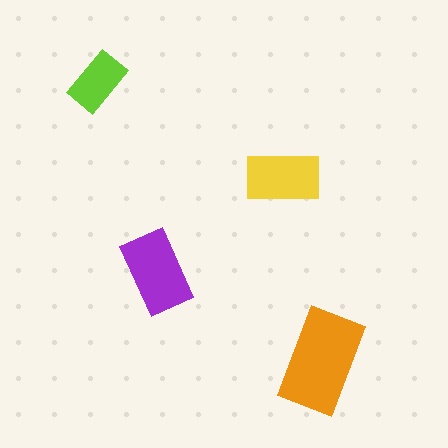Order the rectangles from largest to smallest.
the orange one, the purple one, the yellow one, the lime one.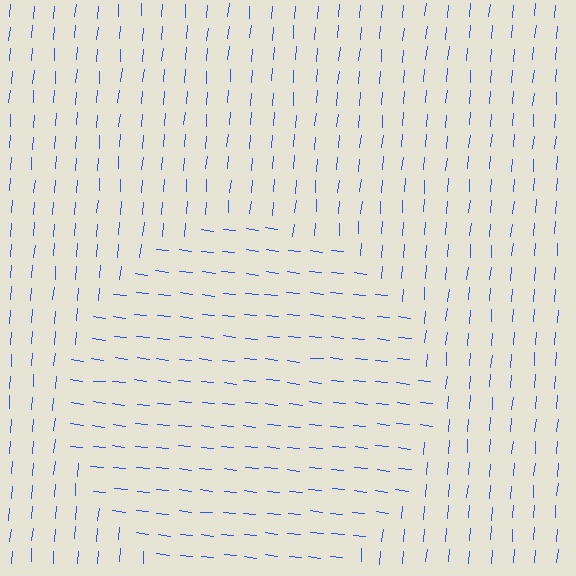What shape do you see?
I see a circle.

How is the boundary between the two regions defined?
The boundary is defined purely by a change in line orientation (approximately 88 degrees difference). All lines are the same color and thickness.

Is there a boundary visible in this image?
Yes, there is a texture boundary formed by a change in line orientation.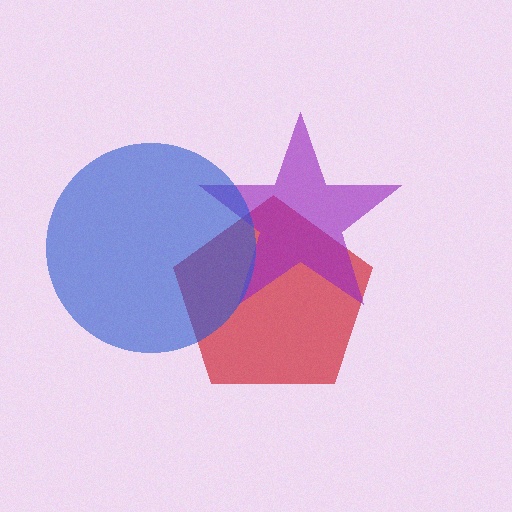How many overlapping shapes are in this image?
There are 3 overlapping shapes in the image.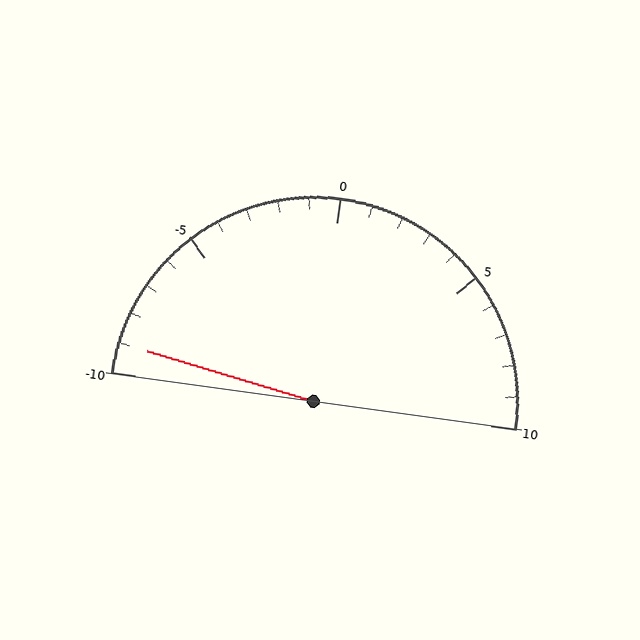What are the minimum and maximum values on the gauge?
The gauge ranges from -10 to 10.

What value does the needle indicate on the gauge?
The needle indicates approximately -9.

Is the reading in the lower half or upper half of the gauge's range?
The reading is in the lower half of the range (-10 to 10).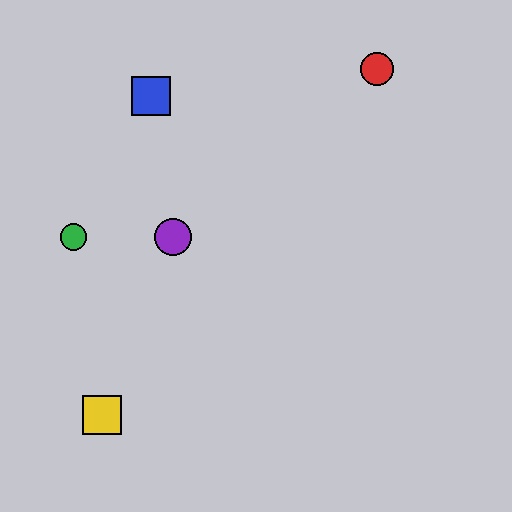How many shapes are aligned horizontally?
2 shapes (the green circle, the purple circle) are aligned horizontally.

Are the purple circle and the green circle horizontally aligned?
Yes, both are at y≈237.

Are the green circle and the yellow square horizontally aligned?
No, the green circle is at y≈237 and the yellow square is at y≈415.